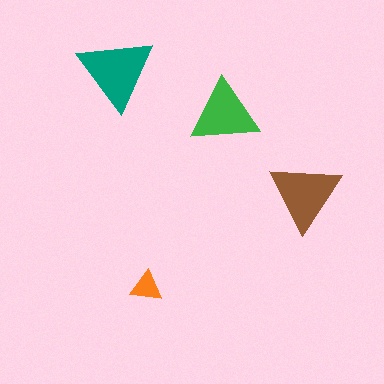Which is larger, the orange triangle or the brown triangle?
The brown one.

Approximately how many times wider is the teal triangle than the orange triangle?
About 2.5 times wider.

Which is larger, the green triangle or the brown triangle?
The brown one.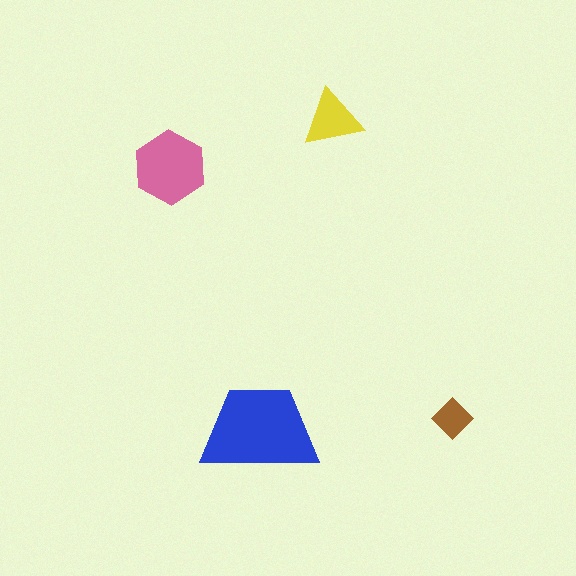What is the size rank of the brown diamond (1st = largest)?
4th.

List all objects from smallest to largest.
The brown diamond, the yellow triangle, the pink hexagon, the blue trapezoid.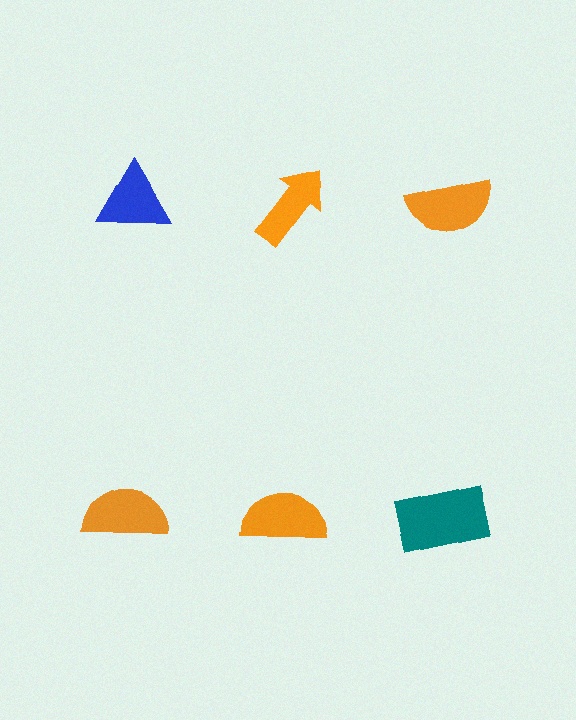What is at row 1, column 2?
An orange arrow.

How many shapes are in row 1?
3 shapes.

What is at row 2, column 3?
A teal rectangle.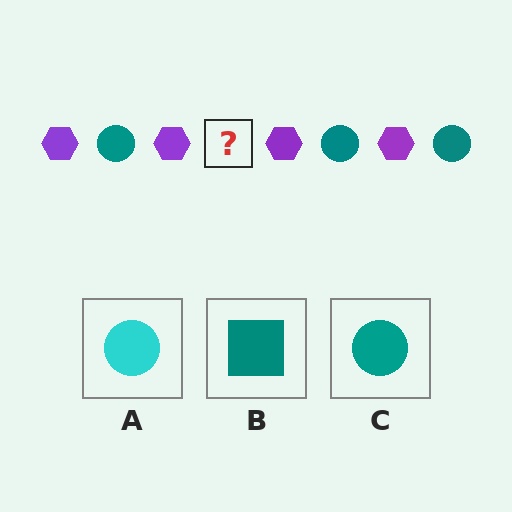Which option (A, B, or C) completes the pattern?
C.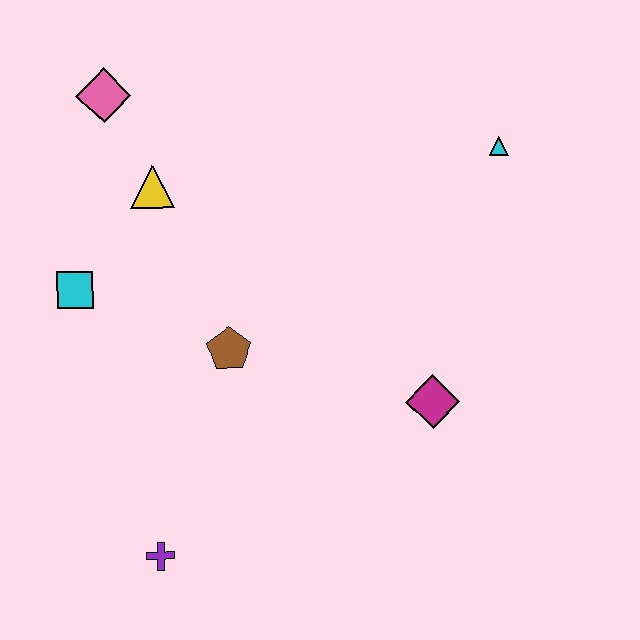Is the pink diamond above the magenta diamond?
Yes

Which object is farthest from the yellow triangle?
The purple cross is farthest from the yellow triangle.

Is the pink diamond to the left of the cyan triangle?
Yes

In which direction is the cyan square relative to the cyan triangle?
The cyan square is to the left of the cyan triangle.